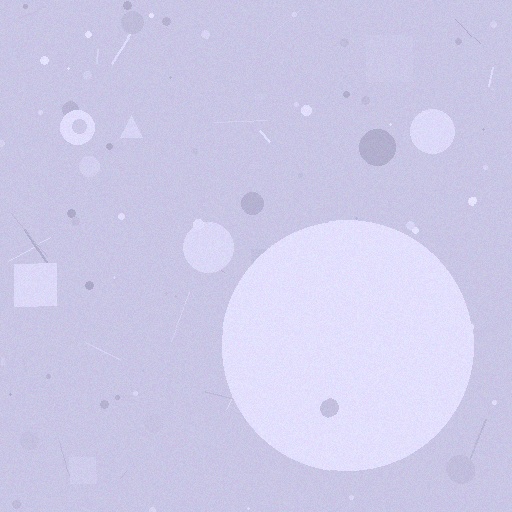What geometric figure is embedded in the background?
A circle is embedded in the background.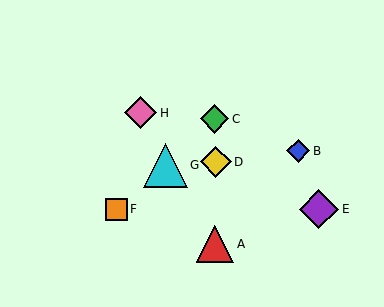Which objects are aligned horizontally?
Objects E, F are aligned horizontally.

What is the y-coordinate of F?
Object F is at y≈209.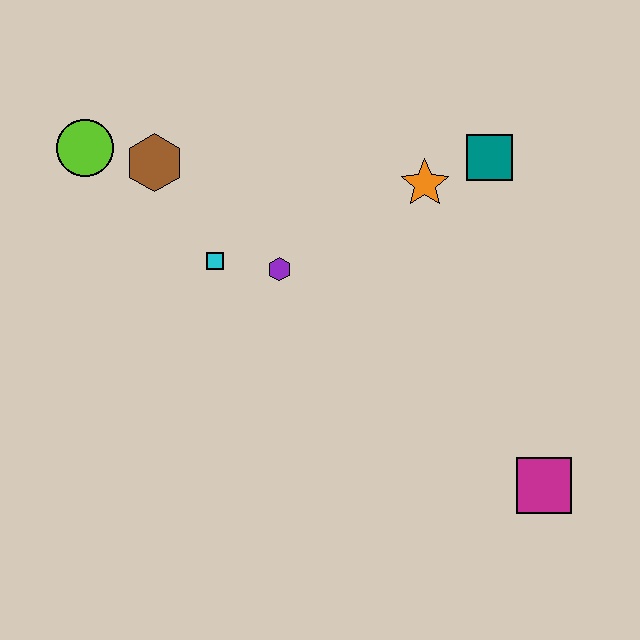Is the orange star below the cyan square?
No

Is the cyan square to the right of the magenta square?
No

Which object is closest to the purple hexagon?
The cyan square is closest to the purple hexagon.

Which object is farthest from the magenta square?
The lime circle is farthest from the magenta square.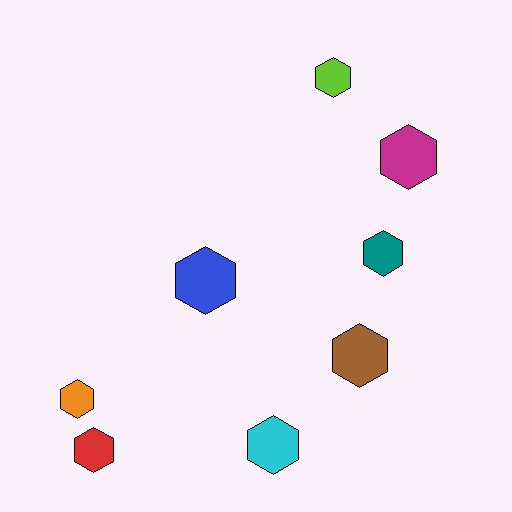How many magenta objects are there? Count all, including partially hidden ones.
There is 1 magenta object.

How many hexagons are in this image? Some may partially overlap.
There are 8 hexagons.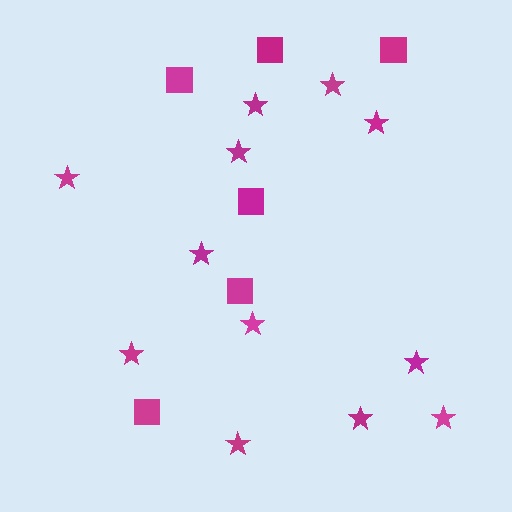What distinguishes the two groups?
There are 2 groups: one group of stars (12) and one group of squares (6).